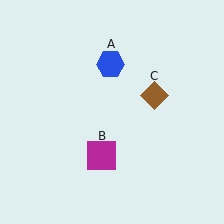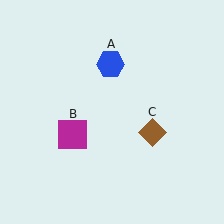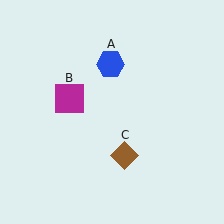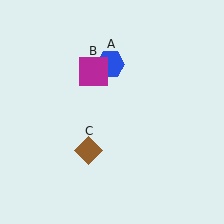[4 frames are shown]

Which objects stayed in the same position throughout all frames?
Blue hexagon (object A) remained stationary.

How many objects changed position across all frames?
2 objects changed position: magenta square (object B), brown diamond (object C).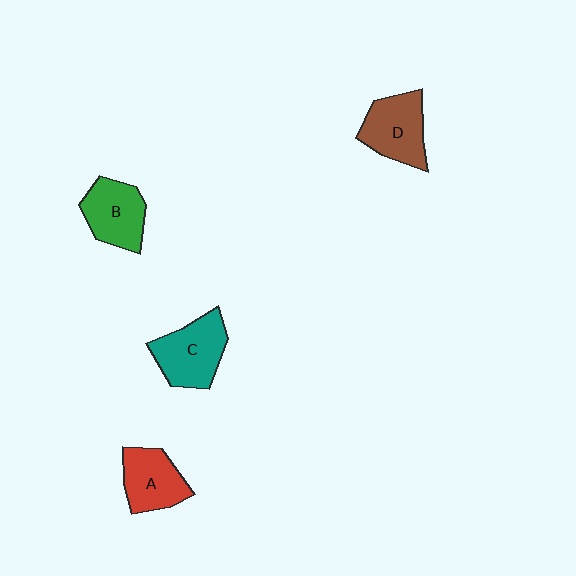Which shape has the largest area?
Shape C (teal).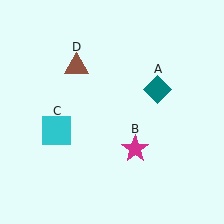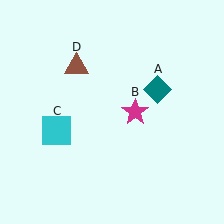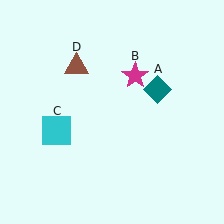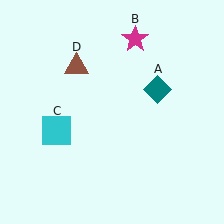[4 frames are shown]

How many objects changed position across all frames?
1 object changed position: magenta star (object B).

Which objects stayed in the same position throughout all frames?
Teal diamond (object A) and cyan square (object C) and brown triangle (object D) remained stationary.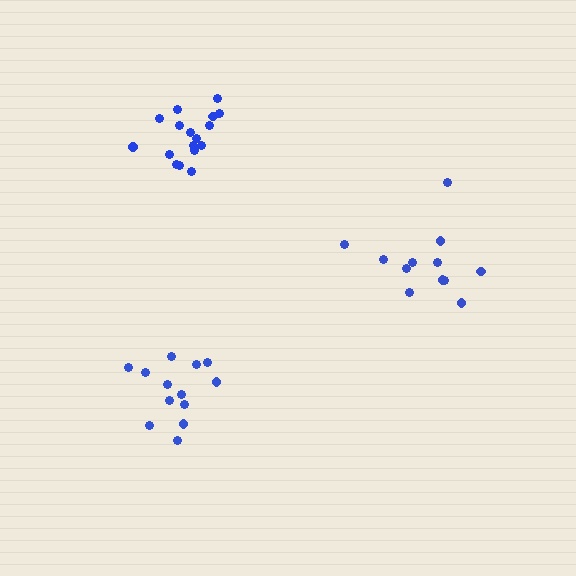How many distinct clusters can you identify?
There are 3 distinct clusters.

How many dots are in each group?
Group 1: 17 dots, Group 2: 13 dots, Group 3: 12 dots (42 total).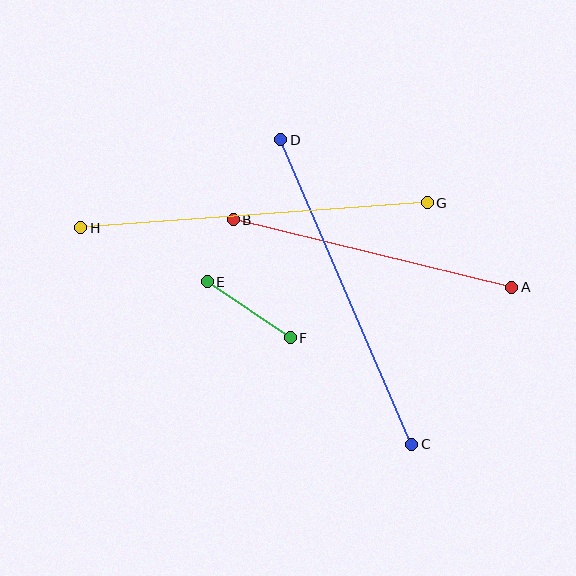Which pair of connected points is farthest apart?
Points G and H are farthest apart.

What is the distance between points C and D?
The distance is approximately 332 pixels.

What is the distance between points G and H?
The distance is approximately 347 pixels.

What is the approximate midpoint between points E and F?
The midpoint is at approximately (249, 310) pixels.